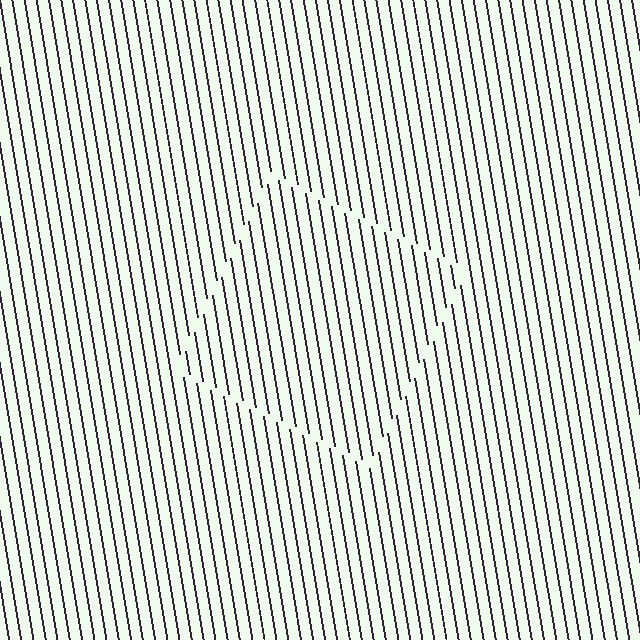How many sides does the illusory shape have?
4 sides — the line-ends trace a square.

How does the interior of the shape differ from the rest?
The interior of the shape contains the same grating, shifted by half a period — the contour is defined by the phase discontinuity where line-ends from the inner and outer gratings abut.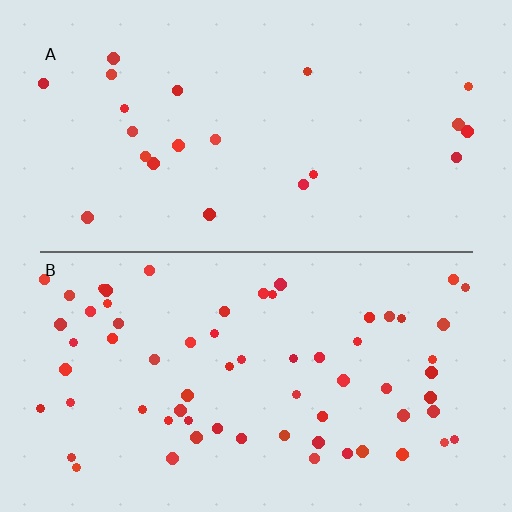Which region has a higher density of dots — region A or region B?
B (the bottom).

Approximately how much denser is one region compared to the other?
Approximately 3.0× — region B over region A.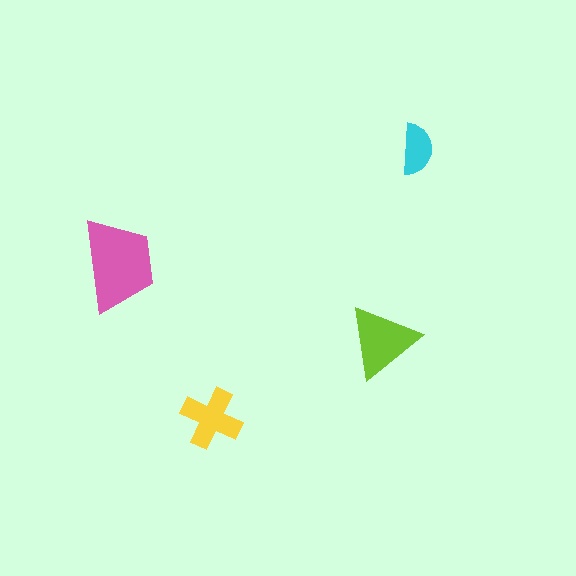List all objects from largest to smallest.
The pink trapezoid, the lime triangle, the yellow cross, the cyan semicircle.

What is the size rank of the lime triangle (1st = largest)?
2nd.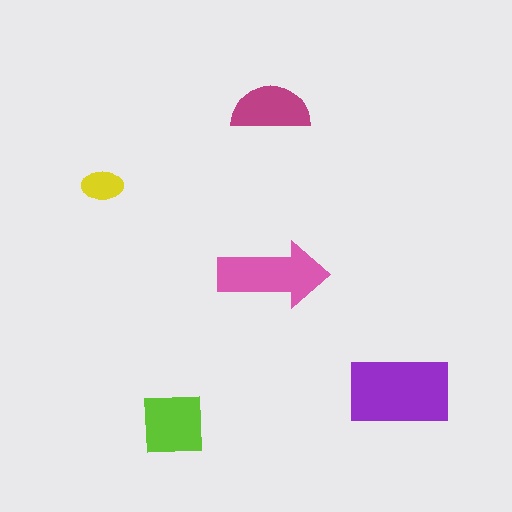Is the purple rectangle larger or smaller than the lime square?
Larger.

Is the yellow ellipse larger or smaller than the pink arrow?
Smaller.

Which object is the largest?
The purple rectangle.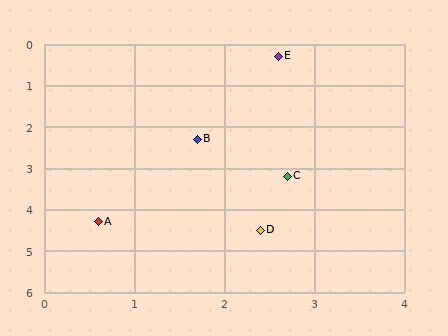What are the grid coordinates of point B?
Point B is at approximately (1.7, 2.3).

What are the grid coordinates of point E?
Point E is at approximately (2.6, 0.3).